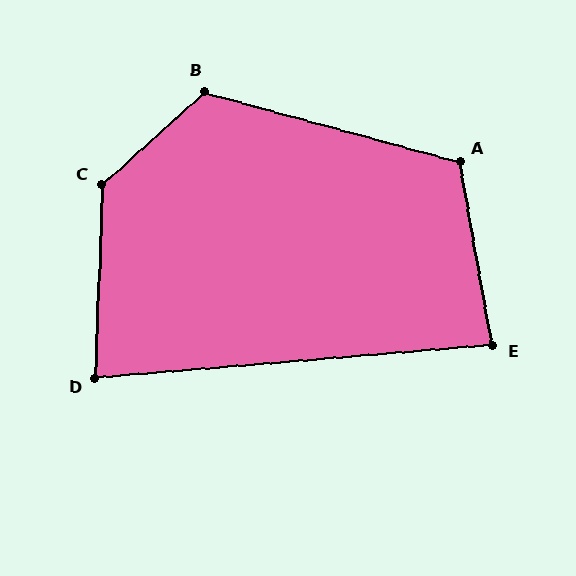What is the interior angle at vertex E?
Approximately 84 degrees (acute).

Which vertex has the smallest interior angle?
D, at approximately 83 degrees.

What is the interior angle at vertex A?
Approximately 116 degrees (obtuse).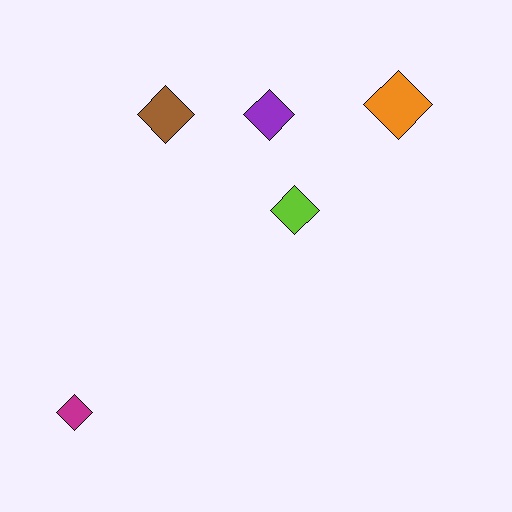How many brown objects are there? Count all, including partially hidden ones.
There is 1 brown object.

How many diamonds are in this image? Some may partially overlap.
There are 5 diamonds.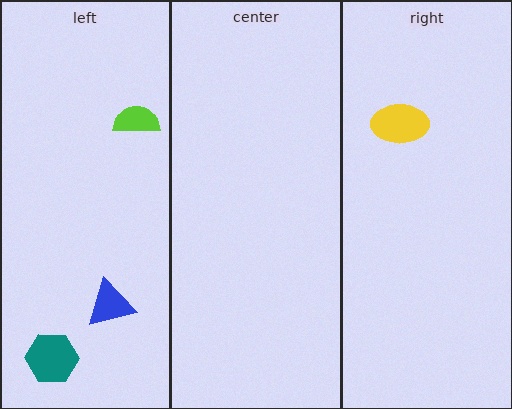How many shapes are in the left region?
3.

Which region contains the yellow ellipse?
The right region.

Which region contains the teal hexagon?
The left region.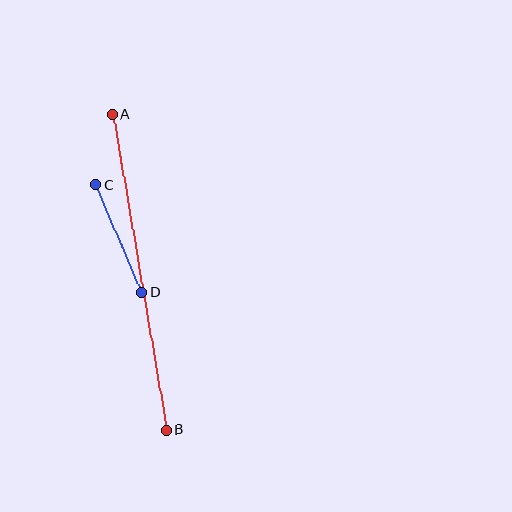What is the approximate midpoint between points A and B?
The midpoint is at approximately (140, 272) pixels.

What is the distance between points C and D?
The distance is approximately 118 pixels.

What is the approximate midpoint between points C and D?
The midpoint is at approximately (118, 239) pixels.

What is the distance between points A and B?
The distance is approximately 320 pixels.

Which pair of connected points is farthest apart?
Points A and B are farthest apart.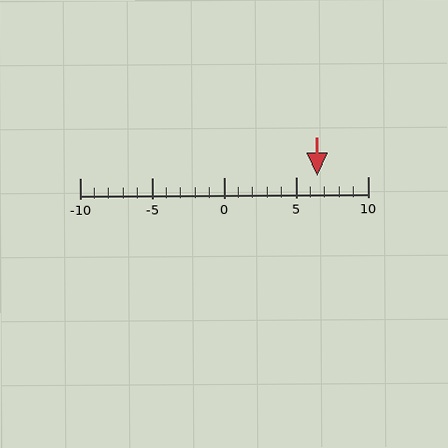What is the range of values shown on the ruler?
The ruler shows values from -10 to 10.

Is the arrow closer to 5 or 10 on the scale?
The arrow is closer to 5.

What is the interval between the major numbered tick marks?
The major tick marks are spaced 5 units apart.